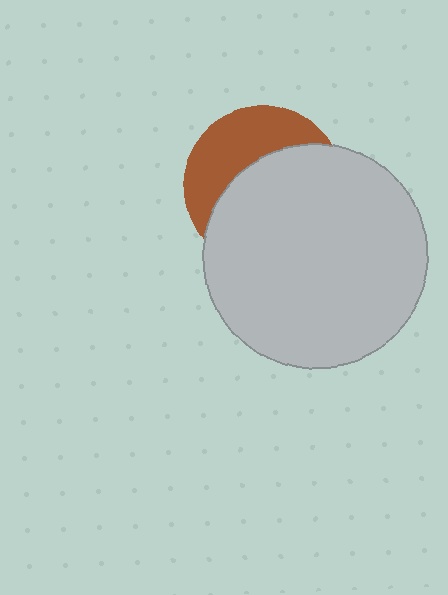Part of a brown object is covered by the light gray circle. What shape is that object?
It is a circle.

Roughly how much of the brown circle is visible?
A small part of it is visible (roughly 38%).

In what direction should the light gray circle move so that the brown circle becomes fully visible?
The light gray circle should move down. That is the shortest direction to clear the overlap and leave the brown circle fully visible.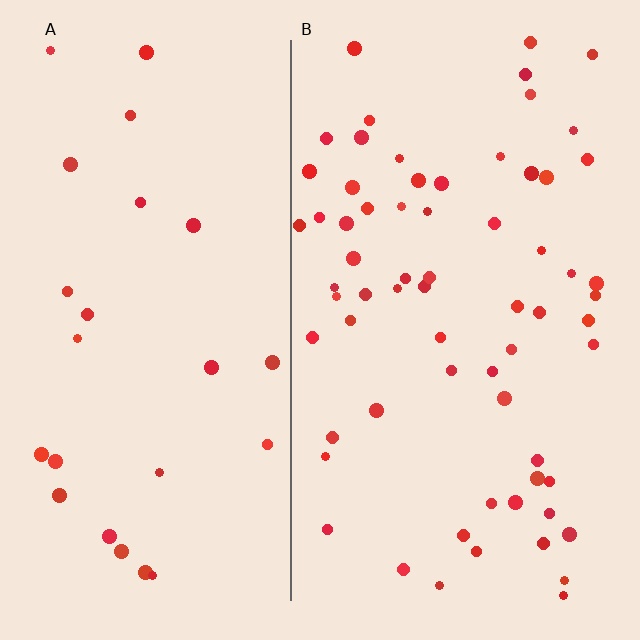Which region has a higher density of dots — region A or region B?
B (the right).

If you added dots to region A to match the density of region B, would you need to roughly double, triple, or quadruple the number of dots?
Approximately triple.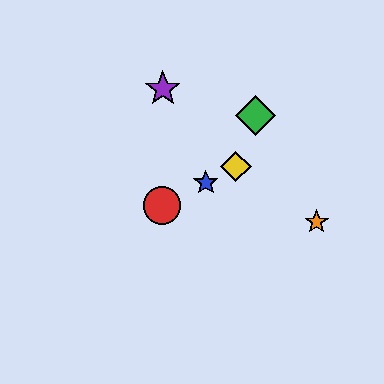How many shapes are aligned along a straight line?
3 shapes (the red circle, the blue star, the yellow diamond) are aligned along a straight line.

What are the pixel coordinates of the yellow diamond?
The yellow diamond is at (236, 167).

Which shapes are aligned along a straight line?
The red circle, the blue star, the yellow diamond are aligned along a straight line.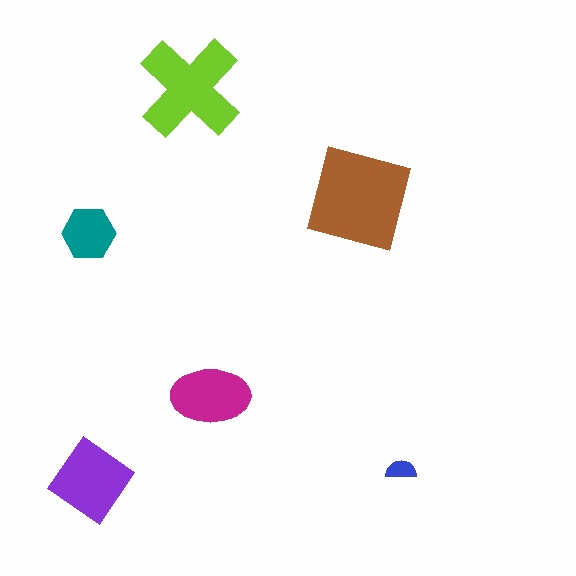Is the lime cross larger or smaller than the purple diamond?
Larger.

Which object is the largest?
The brown square.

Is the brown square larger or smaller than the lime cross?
Larger.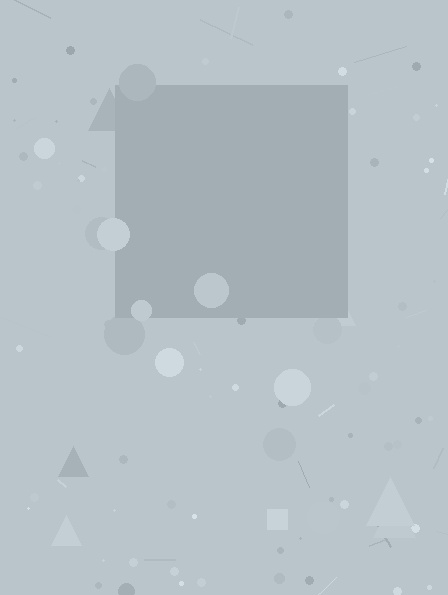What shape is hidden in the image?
A square is hidden in the image.